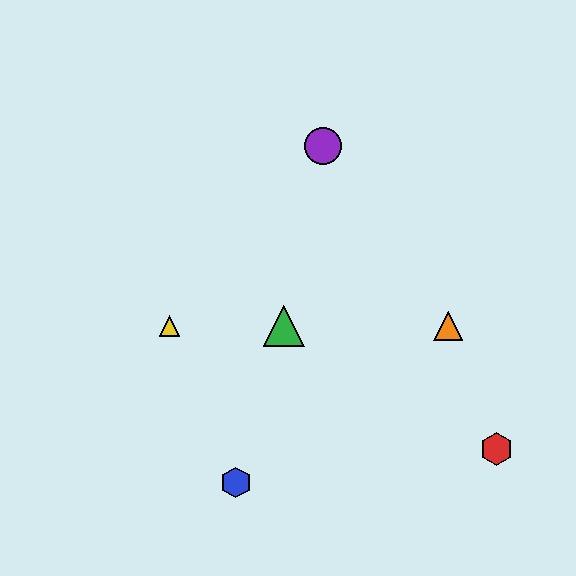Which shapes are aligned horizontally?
The green triangle, the yellow triangle, the orange triangle are aligned horizontally.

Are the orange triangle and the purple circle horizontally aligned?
No, the orange triangle is at y≈326 and the purple circle is at y≈146.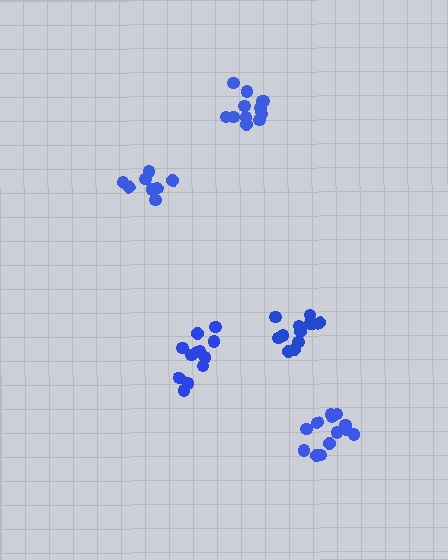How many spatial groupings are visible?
There are 5 spatial groupings.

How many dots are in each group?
Group 1: 8 dots, Group 2: 13 dots, Group 3: 13 dots, Group 4: 12 dots, Group 5: 12 dots (58 total).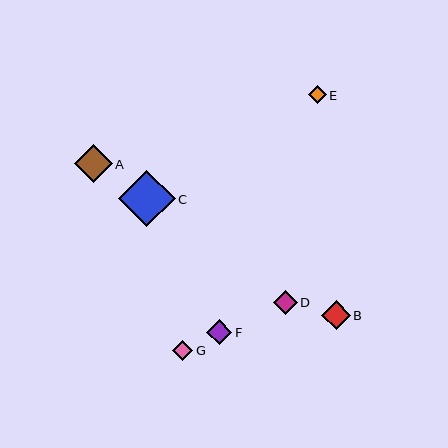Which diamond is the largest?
Diamond C is the largest with a size of approximately 57 pixels.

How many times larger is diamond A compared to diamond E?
Diamond A is approximately 2.1 times the size of diamond E.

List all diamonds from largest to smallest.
From largest to smallest: C, A, B, F, D, G, E.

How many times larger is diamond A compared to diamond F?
Diamond A is approximately 1.5 times the size of diamond F.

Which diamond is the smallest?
Diamond E is the smallest with a size of approximately 18 pixels.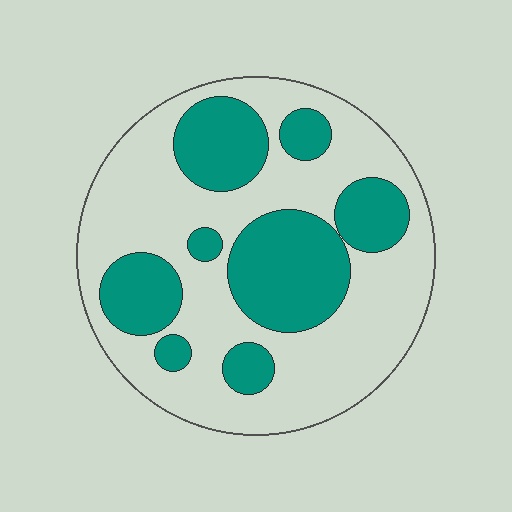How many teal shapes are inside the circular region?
8.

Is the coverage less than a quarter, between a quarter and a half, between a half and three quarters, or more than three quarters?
Between a quarter and a half.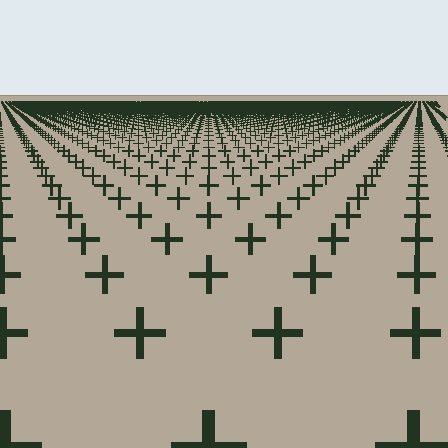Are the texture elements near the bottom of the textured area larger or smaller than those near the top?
Larger. Near the bottom, elements are closer to the viewer and appear at a bigger on-screen size.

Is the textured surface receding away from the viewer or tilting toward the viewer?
The surface is receding away from the viewer. Texture elements get smaller and denser toward the top.